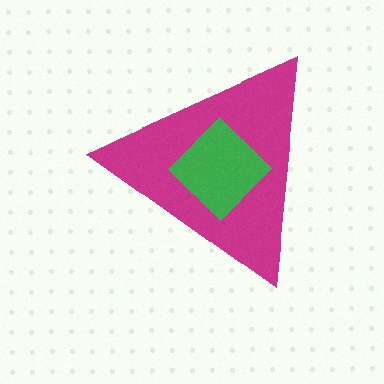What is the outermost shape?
The magenta triangle.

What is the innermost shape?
The green diamond.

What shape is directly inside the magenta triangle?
The green diamond.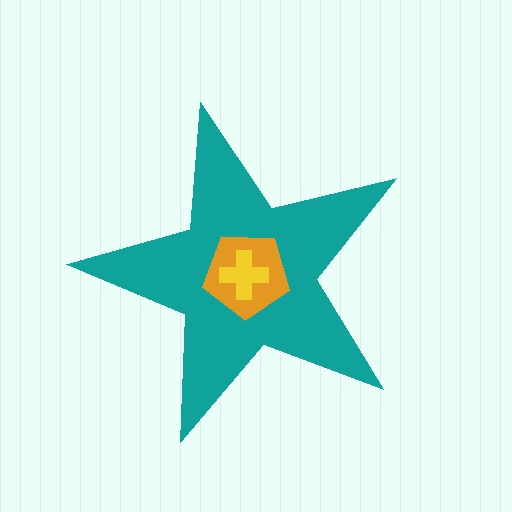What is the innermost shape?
The yellow cross.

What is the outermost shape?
The teal star.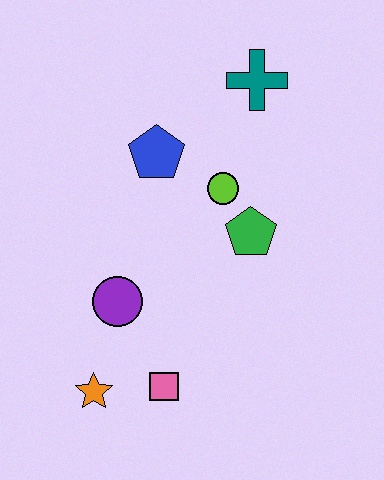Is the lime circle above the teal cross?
No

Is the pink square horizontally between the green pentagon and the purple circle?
Yes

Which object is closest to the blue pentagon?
The lime circle is closest to the blue pentagon.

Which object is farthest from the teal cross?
The orange star is farthest from the teal cross.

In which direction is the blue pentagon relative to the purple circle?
The blue pentagon is above the purple circle.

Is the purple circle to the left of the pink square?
Yes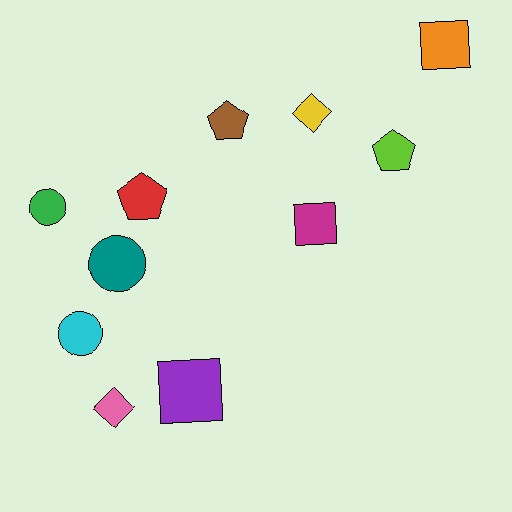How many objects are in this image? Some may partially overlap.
There are 11 objects.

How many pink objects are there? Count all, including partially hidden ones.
There is 1 pink object.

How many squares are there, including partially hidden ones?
There are 3 squares.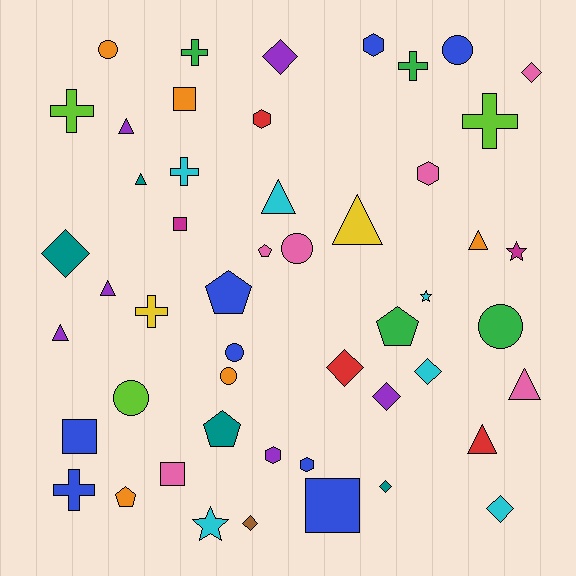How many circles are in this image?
There are 7 circles.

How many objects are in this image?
There are 50 objects.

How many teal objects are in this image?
There are 4 teal objects.